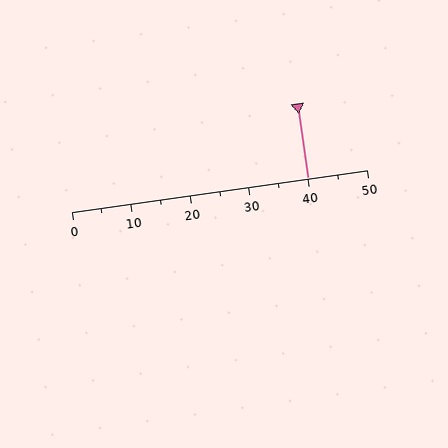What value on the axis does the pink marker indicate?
The marker indicates approximately 40.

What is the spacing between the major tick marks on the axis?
The major ticks are spaced 10 apart.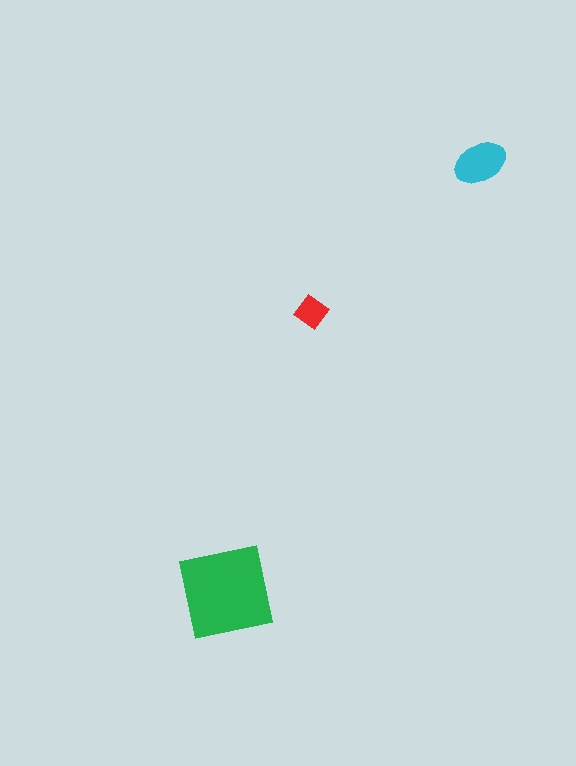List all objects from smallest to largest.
The red diamond, the cyan ellipse, the green square.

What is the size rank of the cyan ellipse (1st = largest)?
2nd.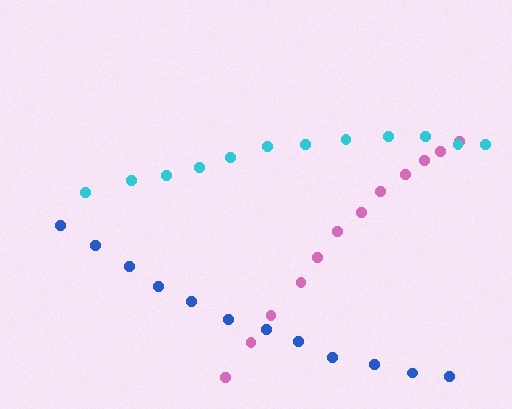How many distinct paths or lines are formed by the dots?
There are 3 distinct paths.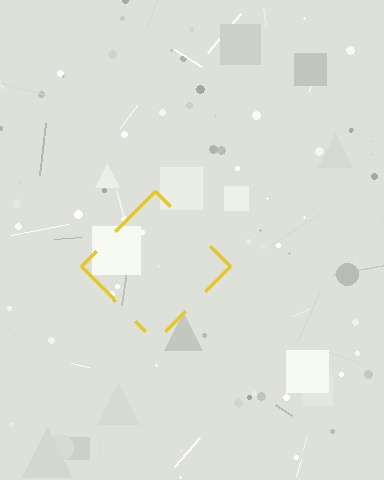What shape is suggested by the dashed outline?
The dashed outline suggests a diamond.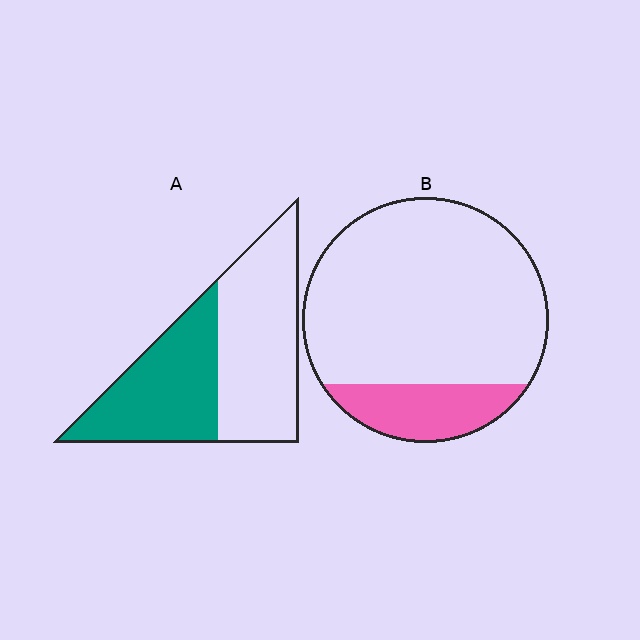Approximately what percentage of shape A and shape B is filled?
A is approximately 45% and B is approximately 20%.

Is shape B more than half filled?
No.